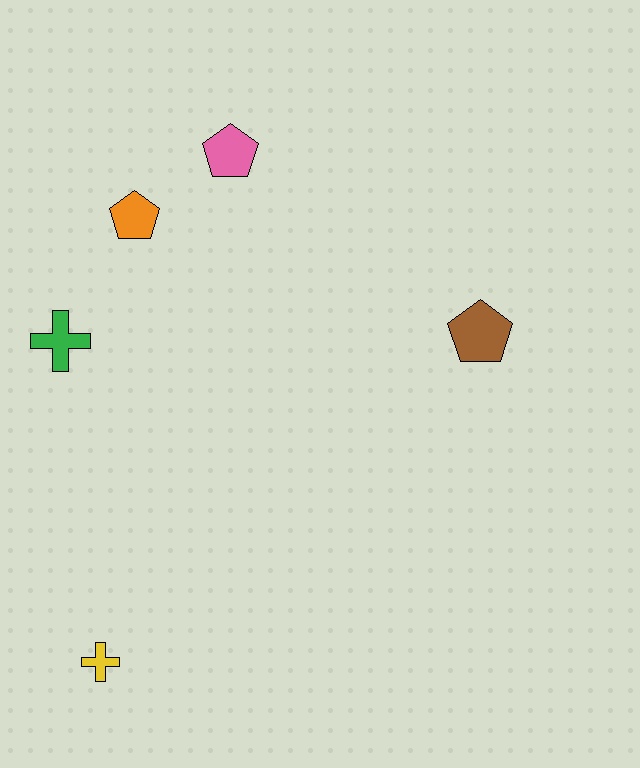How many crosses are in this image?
There are 2 crosses.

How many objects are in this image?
There are 5 objects.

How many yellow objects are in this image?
There is 1 yellow object.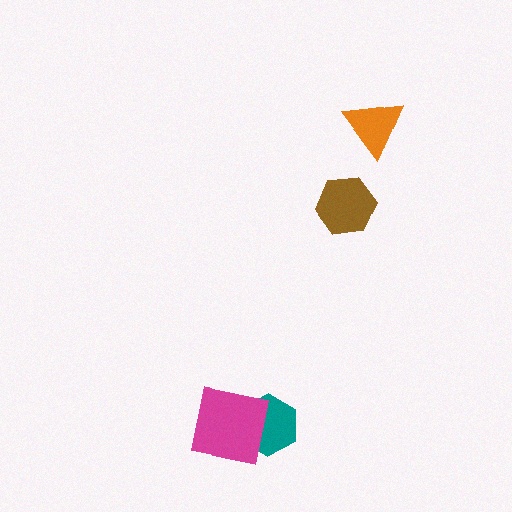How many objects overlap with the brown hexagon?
0 objects overlap with the brown hexagon.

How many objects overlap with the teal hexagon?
1 object overlaps with the teal hexagon.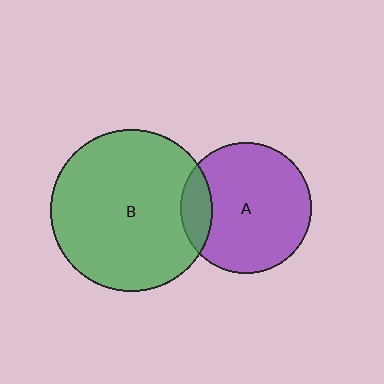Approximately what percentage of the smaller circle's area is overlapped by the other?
Approximately 15%.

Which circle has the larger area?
Circle B (green).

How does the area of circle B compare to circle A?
Approximately 1.5 times.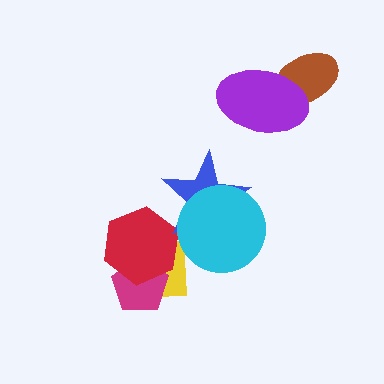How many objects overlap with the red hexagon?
2 objects overlap with the red hexagon.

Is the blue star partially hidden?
Yes, it is partially covered by another shape.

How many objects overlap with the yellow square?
2 objects overlap with the yellow square.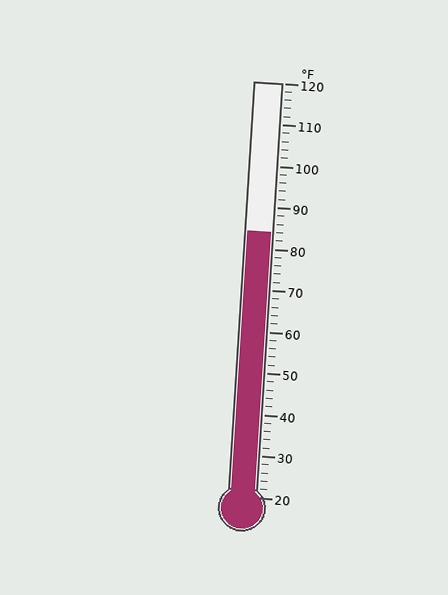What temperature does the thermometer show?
The thermometer shows approximately 84°F.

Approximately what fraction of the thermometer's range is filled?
The thermometer is filled to approximately 65% of its range.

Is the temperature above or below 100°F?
The temperature is below 100°F.